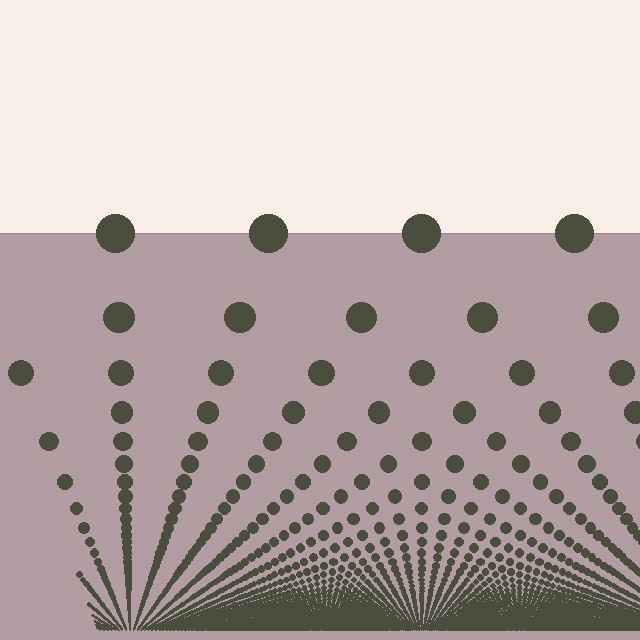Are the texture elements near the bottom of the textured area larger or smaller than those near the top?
Smaller. The gradient is inverted — elements near the bottom are smaller and denser.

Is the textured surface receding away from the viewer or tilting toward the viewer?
The surface appears to tilt toward the viewer. Texture elements get larger and sparser toward the top.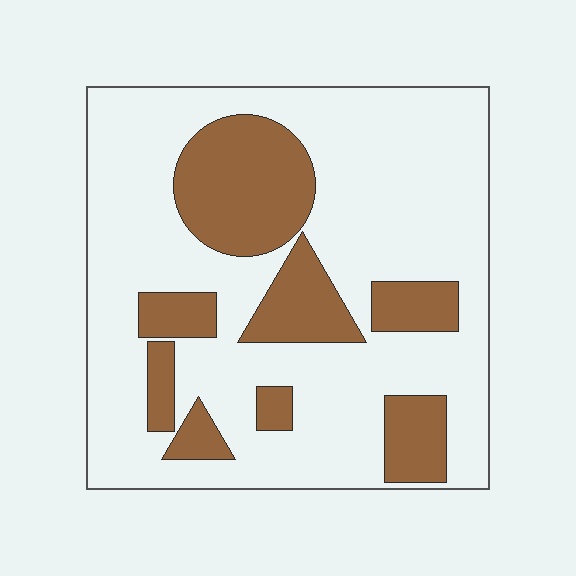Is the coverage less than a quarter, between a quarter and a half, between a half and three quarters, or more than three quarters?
Between a quarter and a half.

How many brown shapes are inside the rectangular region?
8.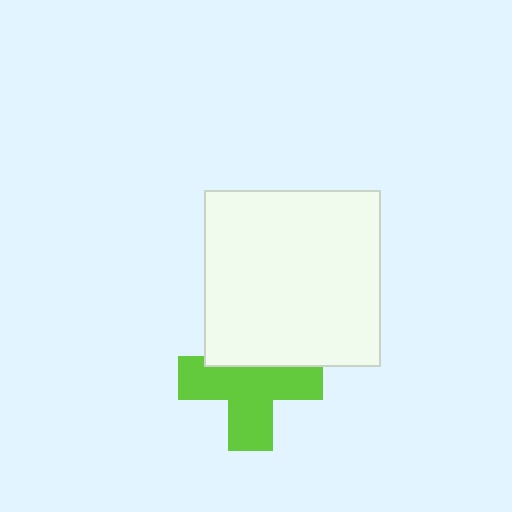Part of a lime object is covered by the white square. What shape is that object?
It is a cross.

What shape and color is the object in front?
The object in front is a white square.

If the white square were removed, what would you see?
You would see the complete lime cross.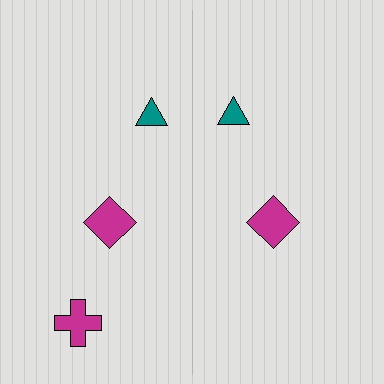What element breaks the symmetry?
A magenta cross is missing from the right side.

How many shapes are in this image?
There are 5 shapes in this image.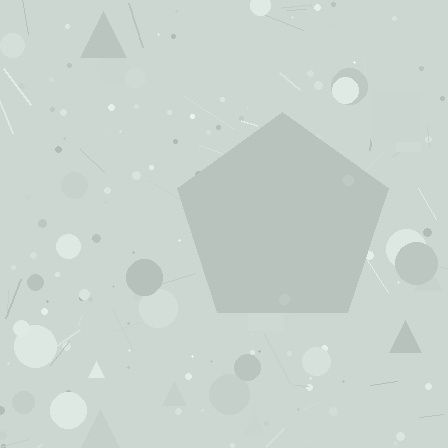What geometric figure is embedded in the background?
A pentagon is embedded in the background.